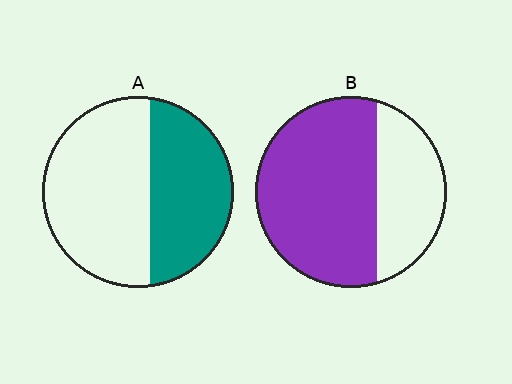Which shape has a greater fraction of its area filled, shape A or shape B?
Shape B.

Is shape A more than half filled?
No.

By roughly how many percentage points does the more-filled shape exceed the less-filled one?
By roughly 25 percentage points (B over A).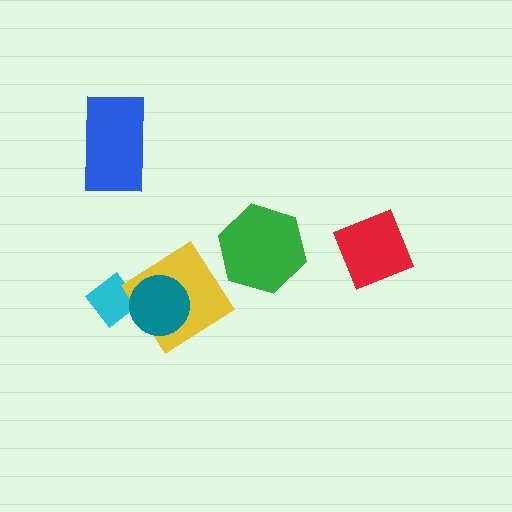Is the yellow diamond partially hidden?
Yes, it is partially covered by another shape.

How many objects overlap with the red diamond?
0 objects overlap with the red diamond.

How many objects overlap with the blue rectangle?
0 objects overlap with the blue rectangle.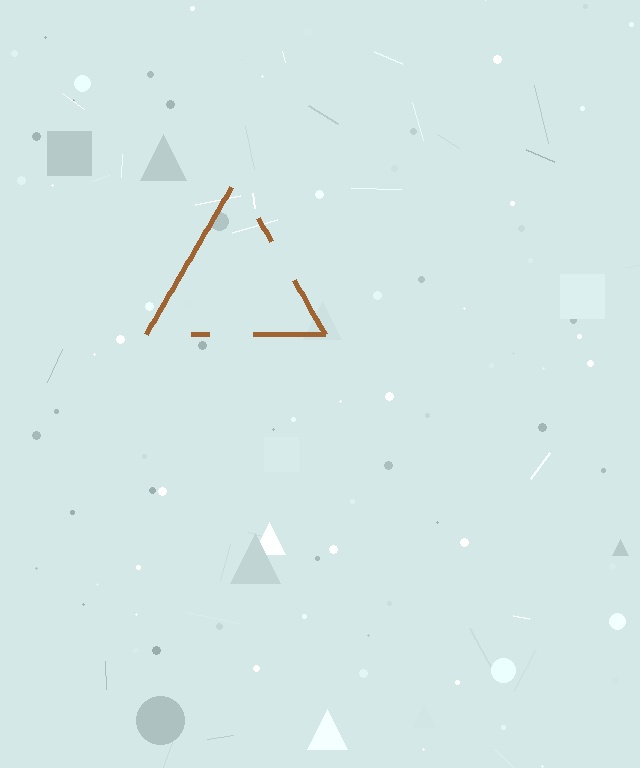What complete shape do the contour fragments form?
The contour fragments form a triangle.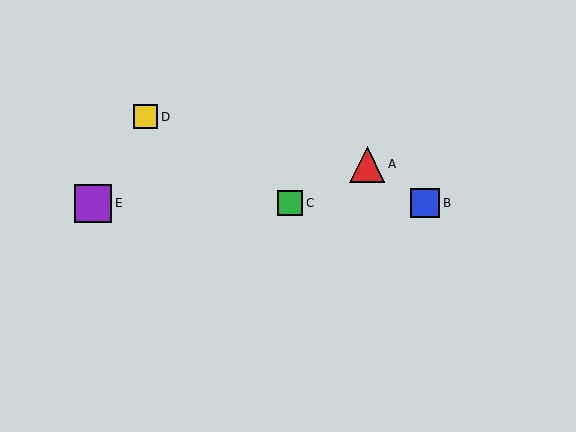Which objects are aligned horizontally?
Objects B, C, E are aligned horizontally.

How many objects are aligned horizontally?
3 objects (B, C, E) are aligned horizontally.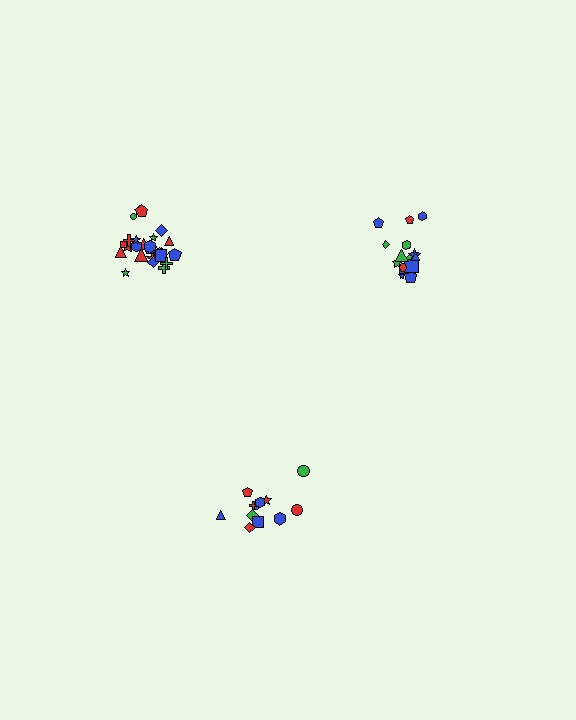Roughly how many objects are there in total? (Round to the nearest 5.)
Roughly 55 objects in total.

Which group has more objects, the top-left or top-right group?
The top-left group.